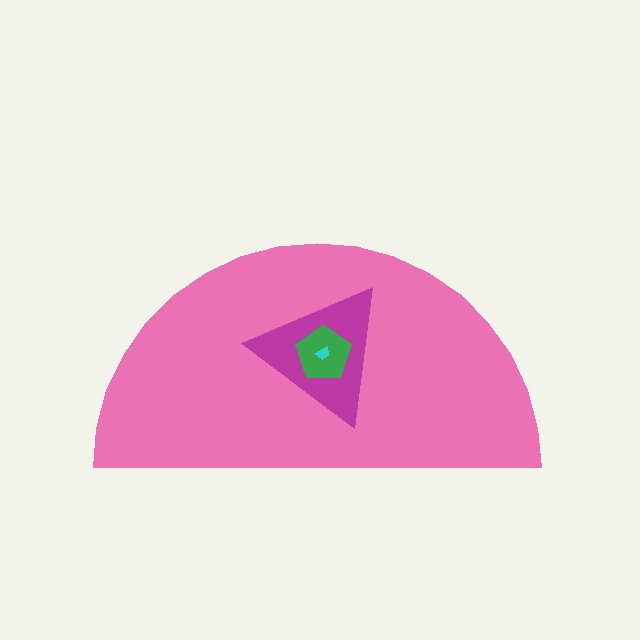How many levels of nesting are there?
4.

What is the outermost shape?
The pink semicircle.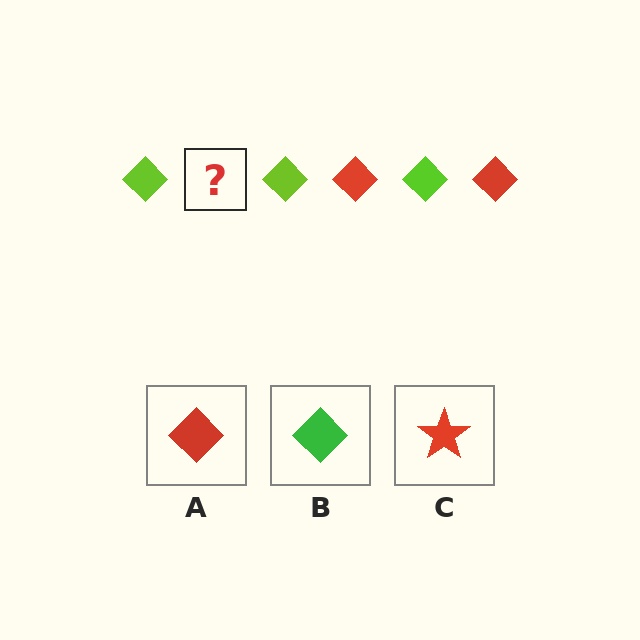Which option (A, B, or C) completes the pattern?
A.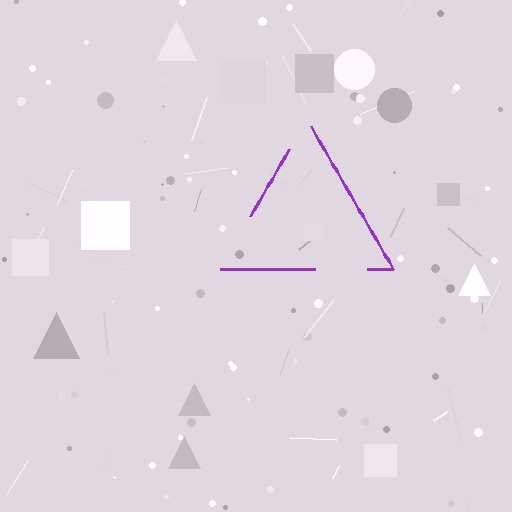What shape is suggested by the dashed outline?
The dashed outline suggests a triangle.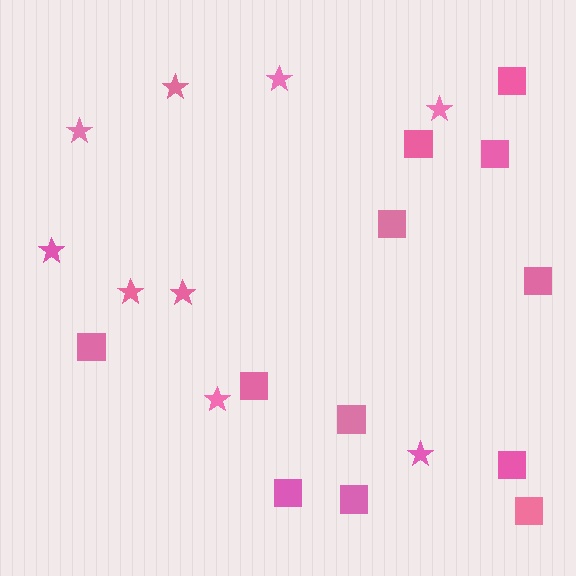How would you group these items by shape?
There are 2 groups: one group of stars (9) and one group of squares (12).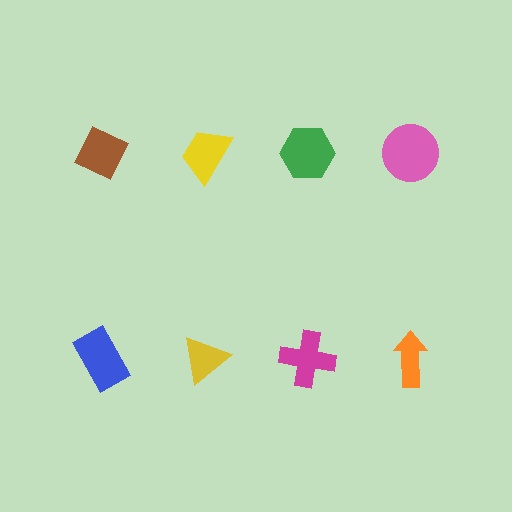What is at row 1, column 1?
A brown diamond.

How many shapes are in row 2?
4 shapes.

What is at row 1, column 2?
A yellow trapezoid.